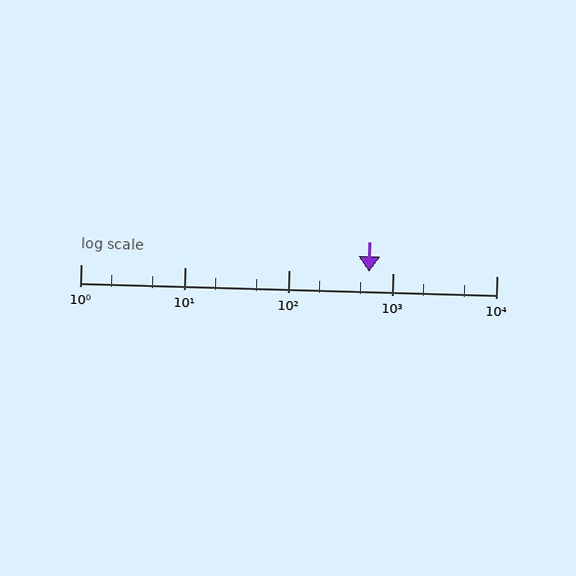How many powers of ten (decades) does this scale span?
The scale spans 4 decades, from 1 to 10000.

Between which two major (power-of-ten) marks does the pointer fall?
The pointer is between 100 and 1000.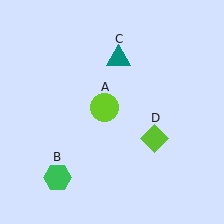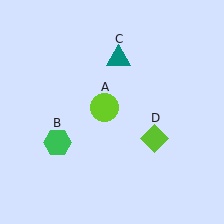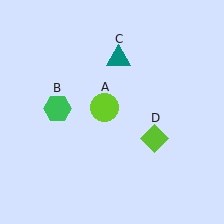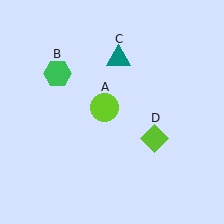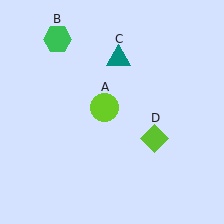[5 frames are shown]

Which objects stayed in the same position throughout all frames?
Lime circle (object A) and teal triangle (object C) and lime diamond (object D) remained stationary.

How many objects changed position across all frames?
1 object changed position: green hexagon (object B).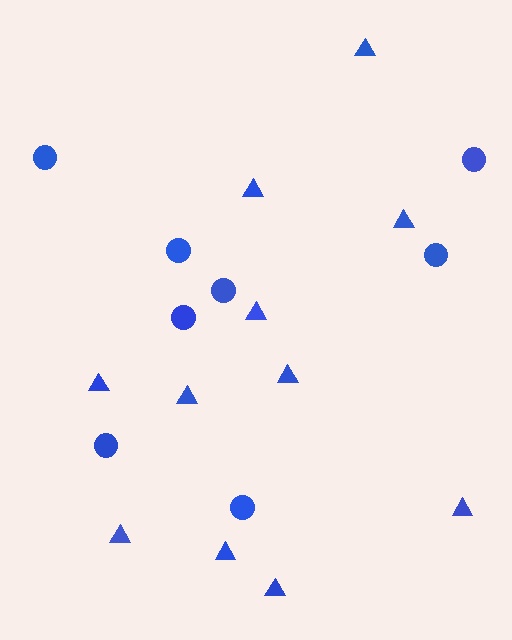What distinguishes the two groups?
There are 2 groups: one group of circles (8) and one group of triangles (11).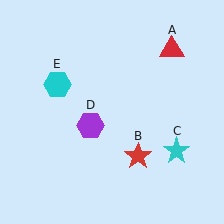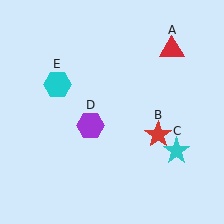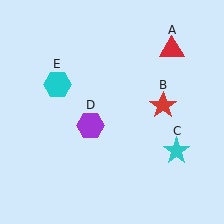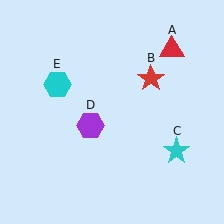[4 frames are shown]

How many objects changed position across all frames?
1 object changed position: red star (object B).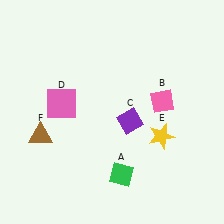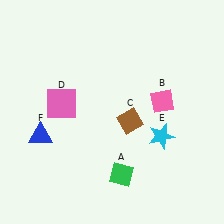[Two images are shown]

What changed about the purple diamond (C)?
In Image 1, C is purple. In Image 2, it changed to brown.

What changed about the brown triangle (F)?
In Image 1, F is brown. In Image 2, it changed to blue.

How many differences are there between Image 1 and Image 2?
There are 3 differences between the two images.